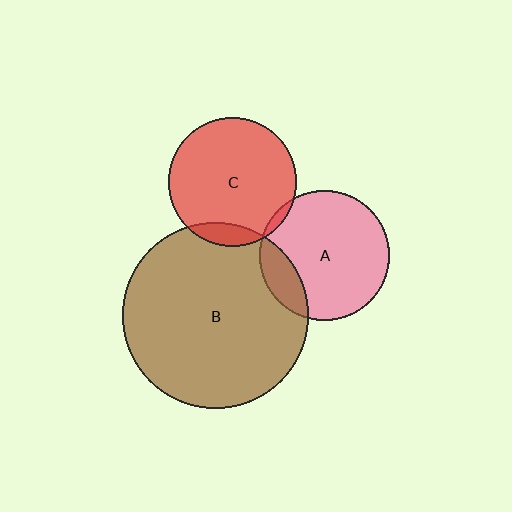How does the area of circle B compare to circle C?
Approximately 2.1 times.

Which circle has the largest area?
Circle B (brown).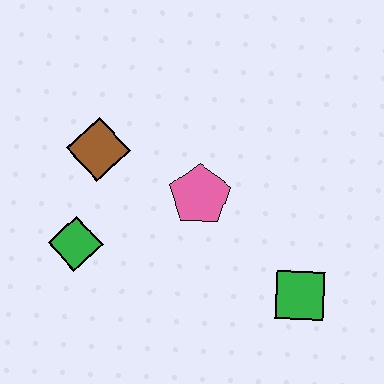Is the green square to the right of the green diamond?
Yes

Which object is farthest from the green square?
The brown diamond is farthest from the green square.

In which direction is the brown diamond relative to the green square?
The brown diamond is to the left of the green square.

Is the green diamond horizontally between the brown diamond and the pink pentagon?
No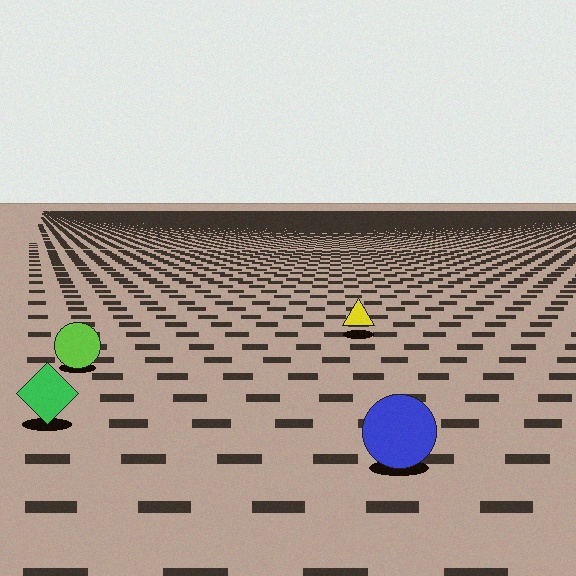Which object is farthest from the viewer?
The yellow triangle is farthest from the viewer. It appears smaller and the ground texture around it is denser.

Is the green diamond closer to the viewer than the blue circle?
No. The blue circle is closer — you can tell from the texture gradient: the ground texture is coarser near it.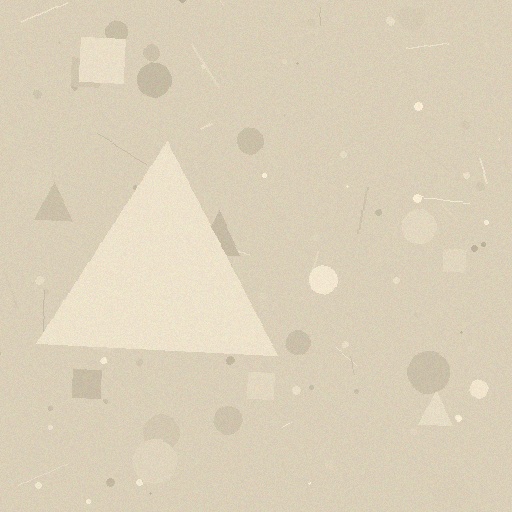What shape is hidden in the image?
A triangle is hidden in the image.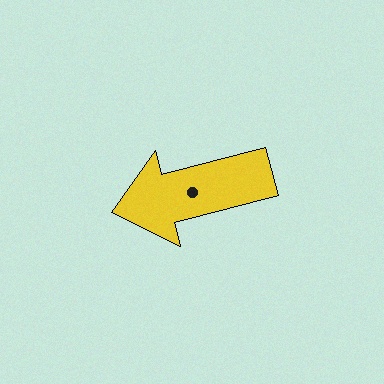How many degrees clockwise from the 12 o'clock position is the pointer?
Approximately 256 degrees.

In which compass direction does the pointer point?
West.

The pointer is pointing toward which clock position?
Roughly 9 o'clock.